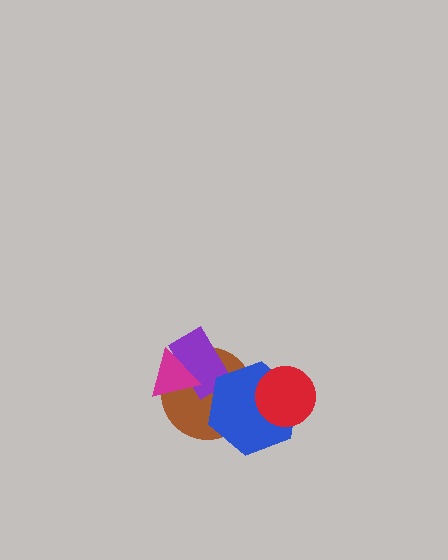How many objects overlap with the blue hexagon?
3 objects overlap with the blue hexagon.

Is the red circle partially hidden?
No, no other shape covers it.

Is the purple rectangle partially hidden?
Yes, it is partially covered by another shape.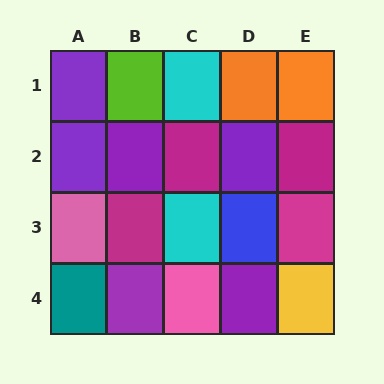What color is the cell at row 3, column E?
Magenta.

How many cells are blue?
1 cell is blue.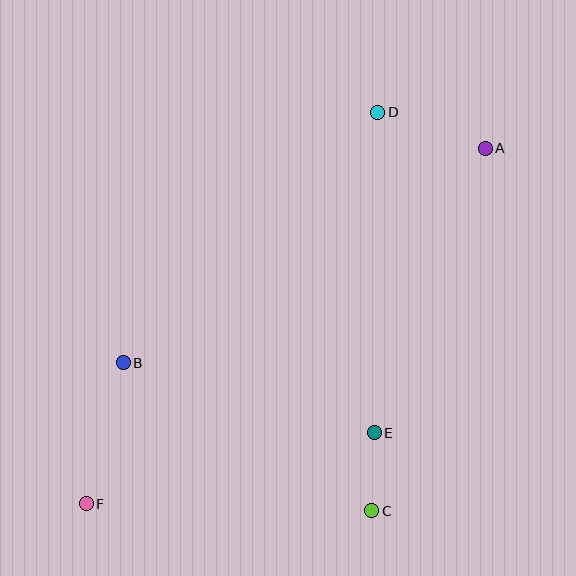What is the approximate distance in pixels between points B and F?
The distance between B and F is approximately 146 pixels.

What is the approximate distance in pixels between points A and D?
The distance between A and D is approximately 113 pixels.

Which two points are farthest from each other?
Points A and F are farthest from each other.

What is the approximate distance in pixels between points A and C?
The distance between A and C is approximately 380 pixels.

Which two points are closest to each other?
Points C and E are closest to each other.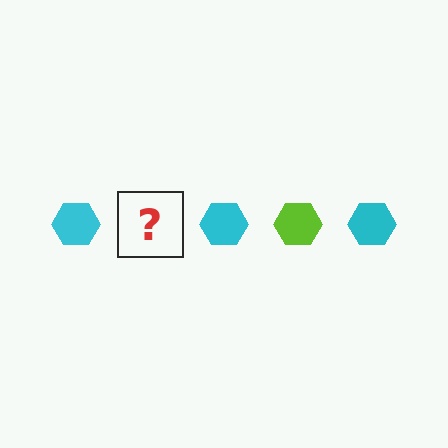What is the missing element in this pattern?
The missing element is a lime hexagon.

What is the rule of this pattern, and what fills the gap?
The rule is that the pattern cycles through cyan, lime hexagons. The gap should be filled with a lime hexagon.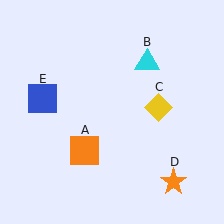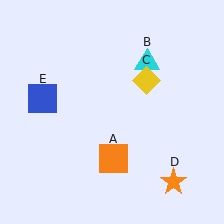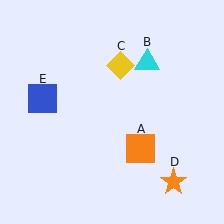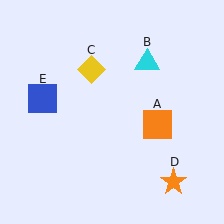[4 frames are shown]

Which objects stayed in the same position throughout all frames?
Cyan triangle (object B) and orange star (object D) and blue square (object E) remained stationary.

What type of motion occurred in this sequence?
The orange square (object A), yellow diamond (object C) rotated counterclockwise around the center of the scene.